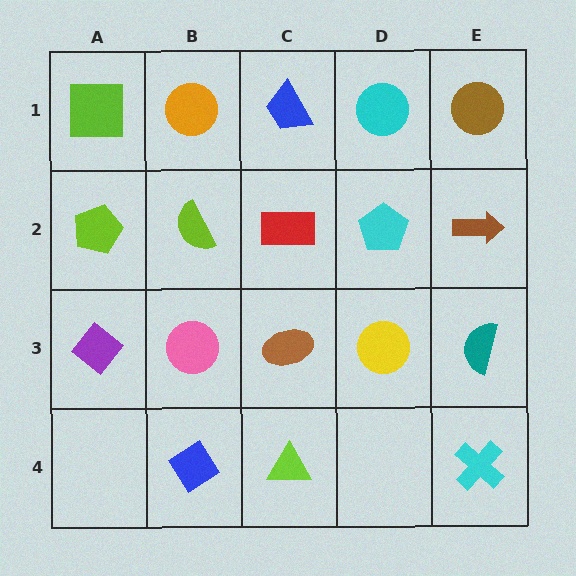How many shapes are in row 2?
5 shapes.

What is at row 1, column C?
A blue trapezoid.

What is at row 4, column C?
A lime triangle.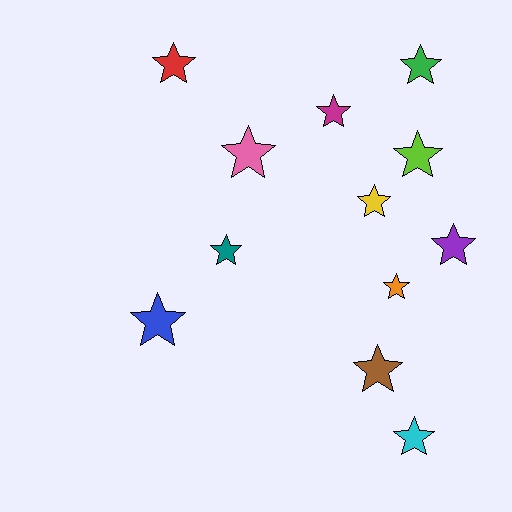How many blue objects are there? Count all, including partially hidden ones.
There is 1 blue object.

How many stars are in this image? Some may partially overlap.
There are 12 stars.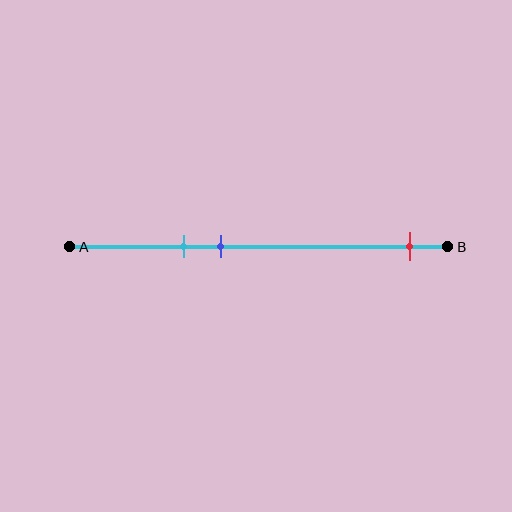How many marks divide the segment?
There are 3 marks dividing the segment.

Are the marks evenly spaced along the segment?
No, the marks are not evenly spaced.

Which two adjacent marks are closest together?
The cyan and blue marks are the closest adjacent pair.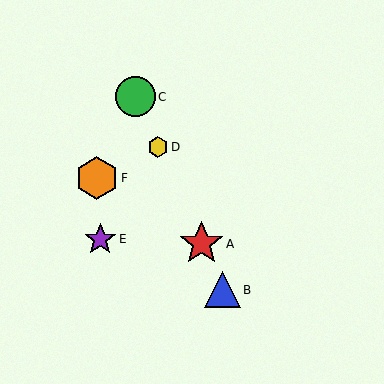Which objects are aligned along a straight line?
Objects A, B, C, D are aligned along a straight line.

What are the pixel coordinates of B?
Object B is at (222, 290).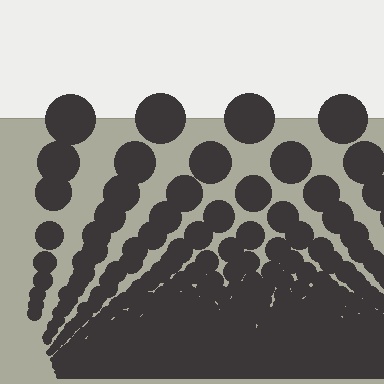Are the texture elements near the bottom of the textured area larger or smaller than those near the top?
Smaller. The gradient is inverted — elements near the bottom are smaller and denser.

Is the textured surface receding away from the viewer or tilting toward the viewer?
The surface appears to tilt toward the viewer. Texture elements get larger and sparser toward the top.